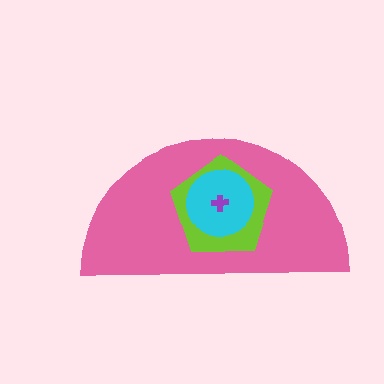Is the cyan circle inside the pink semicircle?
Yes.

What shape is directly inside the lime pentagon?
The cyan circle.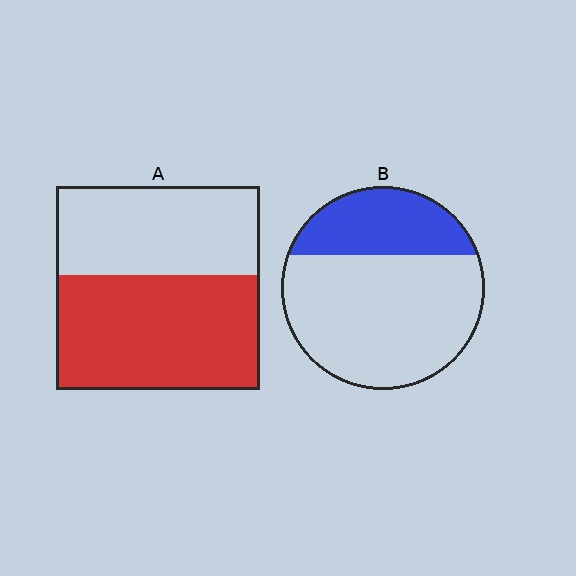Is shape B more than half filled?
No.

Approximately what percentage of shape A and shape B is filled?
A is approximately 55% and B is approximately 30%.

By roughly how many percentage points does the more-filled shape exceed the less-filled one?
By roughly 25 percentage points (A over B).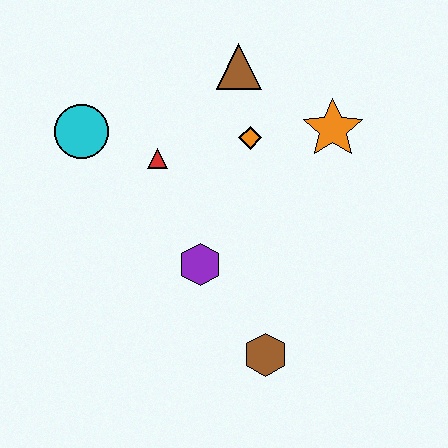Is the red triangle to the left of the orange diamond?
Yes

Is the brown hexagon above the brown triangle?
No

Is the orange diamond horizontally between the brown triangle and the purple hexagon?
No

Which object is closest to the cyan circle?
The red triangle is closest to the cyan circle.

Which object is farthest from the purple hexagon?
The brown triangle is farthest from the purple hexagon.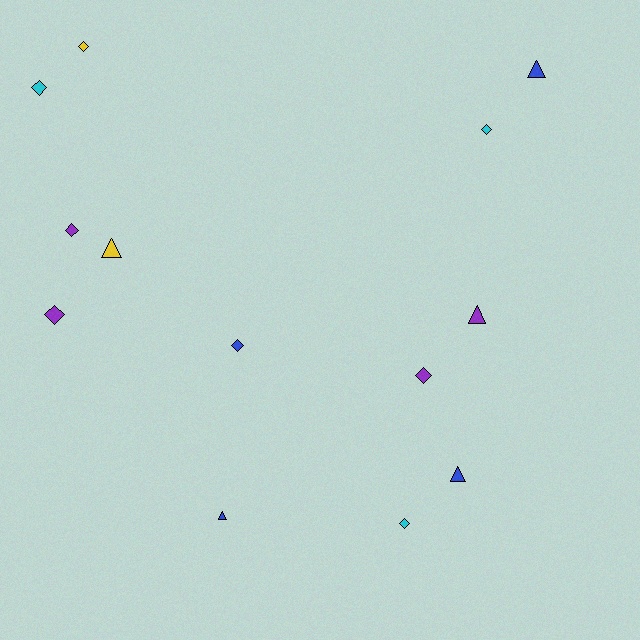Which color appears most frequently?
Blue, with 4 objects.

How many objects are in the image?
There are 13 objects.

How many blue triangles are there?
There are 3 blue triangles.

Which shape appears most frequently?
Diamond, with 8 objects.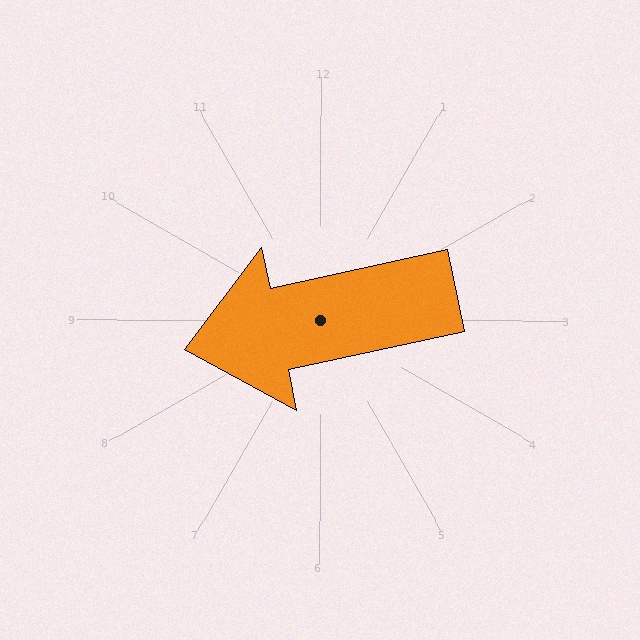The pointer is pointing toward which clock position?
Roughly 9 o'clock.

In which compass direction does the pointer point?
West.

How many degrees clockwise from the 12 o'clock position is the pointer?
Approximately 258 degrees.